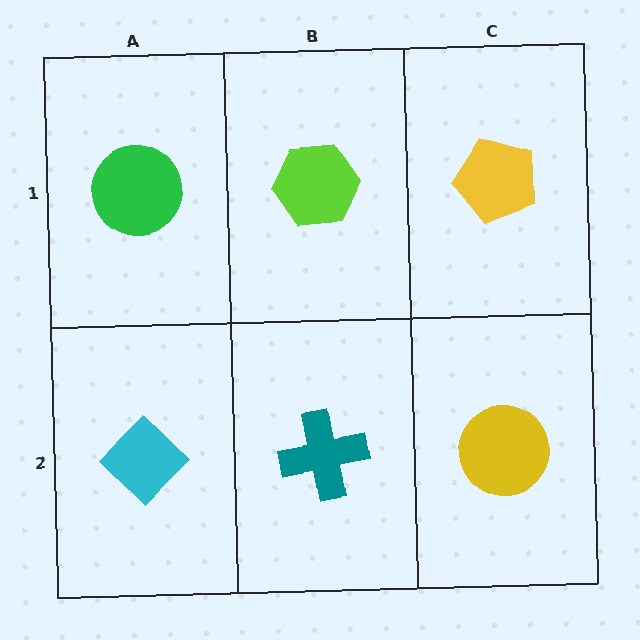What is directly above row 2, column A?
A green circle.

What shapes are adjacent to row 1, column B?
A teal cross (row 2, column B), a green circle (row 1, column A), a yellow pentagon (row 1, column C).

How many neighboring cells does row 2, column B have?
3.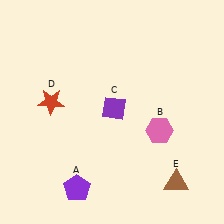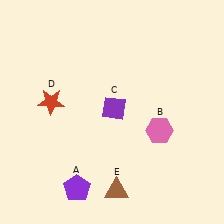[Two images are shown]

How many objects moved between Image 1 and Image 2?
1 object moved between the two images.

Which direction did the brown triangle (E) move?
The brown triangle (E) moved left.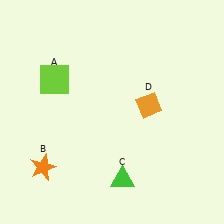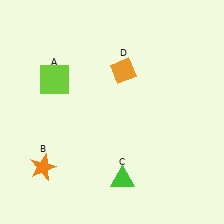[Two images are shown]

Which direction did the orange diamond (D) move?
The orange diamond (D) moved up.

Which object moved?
The orange diamond (D) moved up.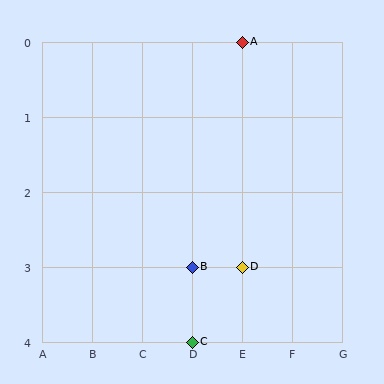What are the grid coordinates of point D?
Point D is at grid coordinates (E, 3).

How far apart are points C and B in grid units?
Points C and B are 1 row apart.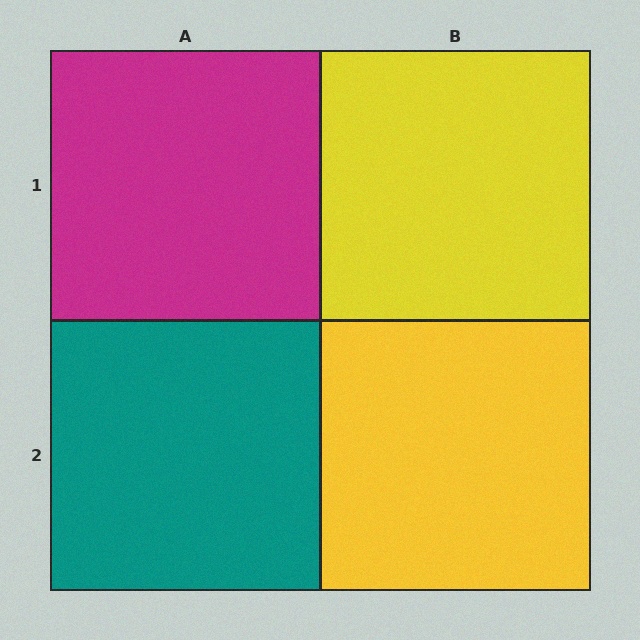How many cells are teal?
1 cell is teal.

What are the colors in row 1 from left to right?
Magenta, yellow.